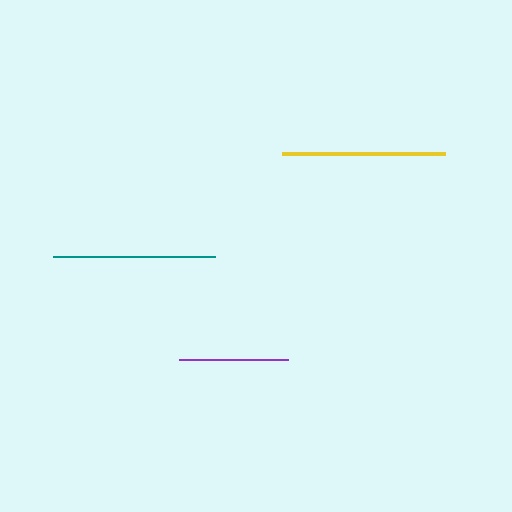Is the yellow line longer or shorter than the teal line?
The yellow line is longer than the teal line.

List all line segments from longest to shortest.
From longest to shortest: yellow, teal, purple.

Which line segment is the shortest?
The purple line is the shortest at approximately 109 pixels.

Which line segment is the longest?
The yellow line is the longest at approximately 163 pixels.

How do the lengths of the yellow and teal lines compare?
The yellow and teal lines are approximately the same length.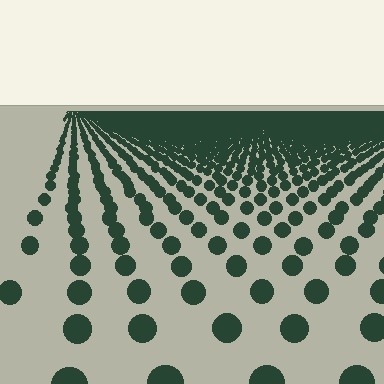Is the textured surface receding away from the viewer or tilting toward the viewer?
The surface is receding away from the viewer. Texture elements get smaller and denser toward the top.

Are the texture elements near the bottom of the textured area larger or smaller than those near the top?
Larger. Near the bottom, elements are closer to the viewer and appear at a bigger on-screen size.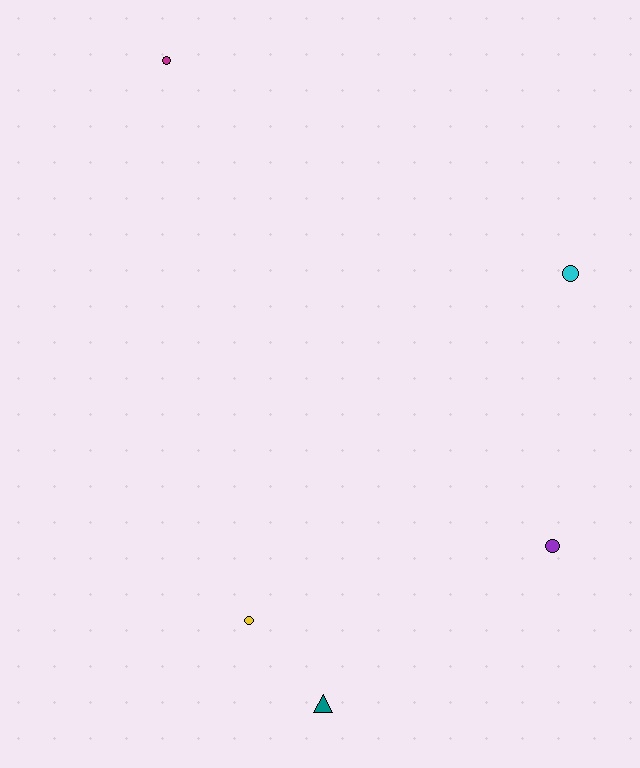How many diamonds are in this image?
There are no diamonds.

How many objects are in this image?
There are 5 objects.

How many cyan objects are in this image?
There is 1 cyan object.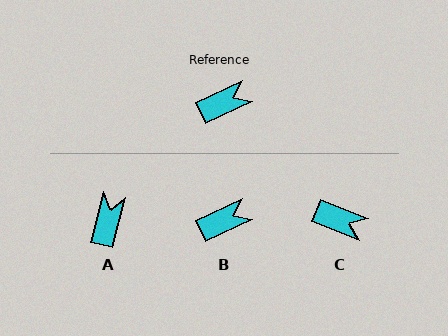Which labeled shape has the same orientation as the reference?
B.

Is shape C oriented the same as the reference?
No, it is off by about 46 degrees.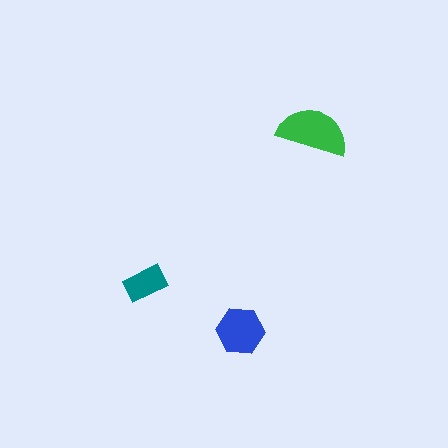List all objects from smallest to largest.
The teal rectangle, the blue hexagon, the green semicircle.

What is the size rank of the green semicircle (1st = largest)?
1st.